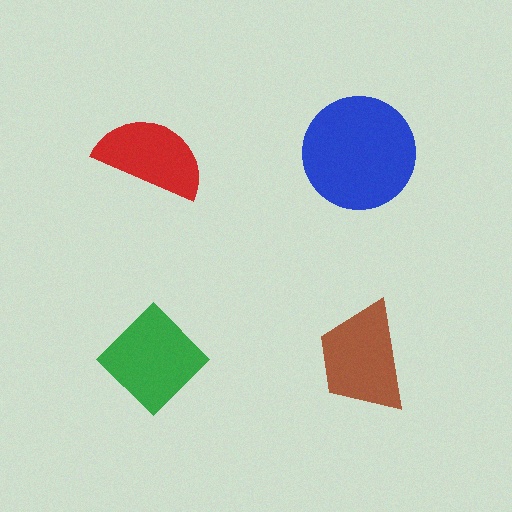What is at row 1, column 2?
A blue circle.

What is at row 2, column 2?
A brown trapezoid.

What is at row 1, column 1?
A red semicircle.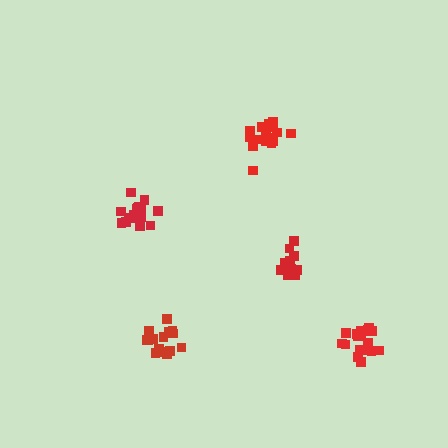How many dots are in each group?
Group 1: 15 dots, Group 2: 19 dots, Group 3: 15 dots, Group 4: 18 dots, Group 5: 17 dots (84 total).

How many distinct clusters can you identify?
There are 5 distinct clusters.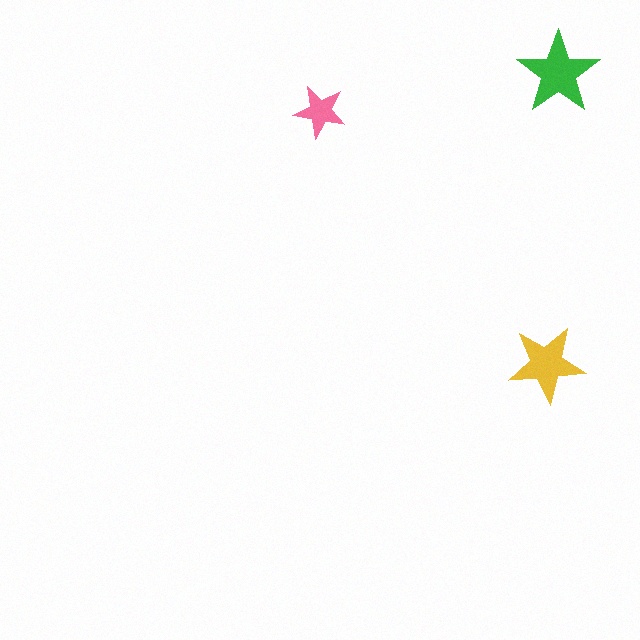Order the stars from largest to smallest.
the green one, the yellow one, the pink one.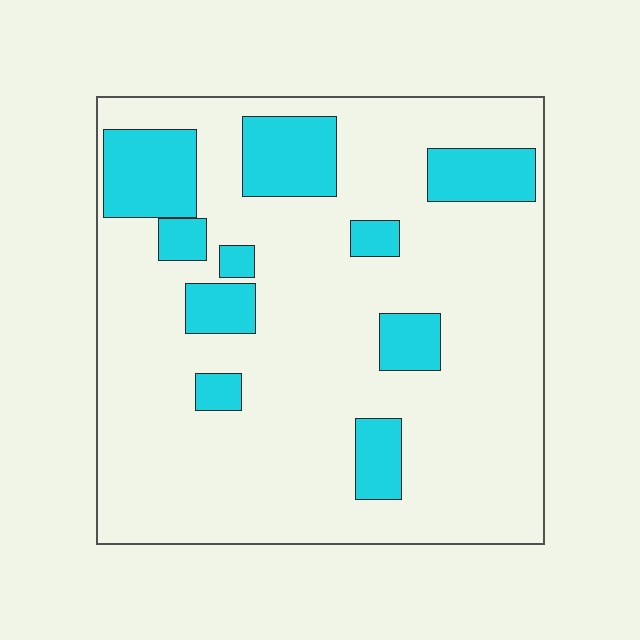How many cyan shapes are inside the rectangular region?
10.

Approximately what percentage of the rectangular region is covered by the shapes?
Approximately 20%.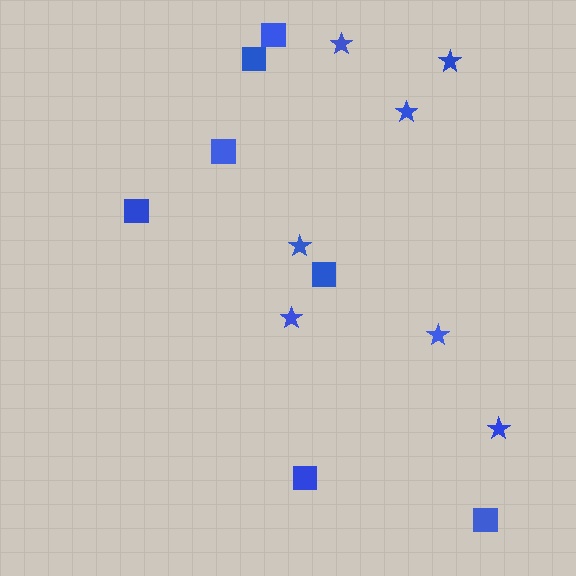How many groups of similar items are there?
There are 2 groups: one group of stars (7) and one group of squares (7).